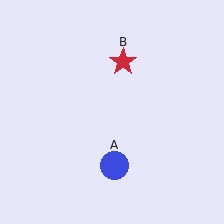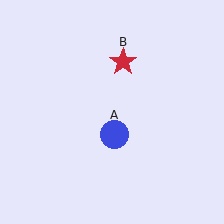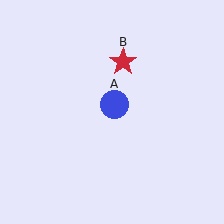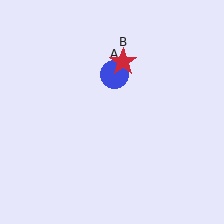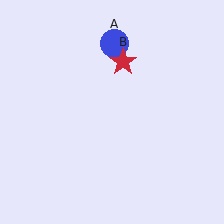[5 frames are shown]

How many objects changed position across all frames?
1 object changed position: blue circle (object A).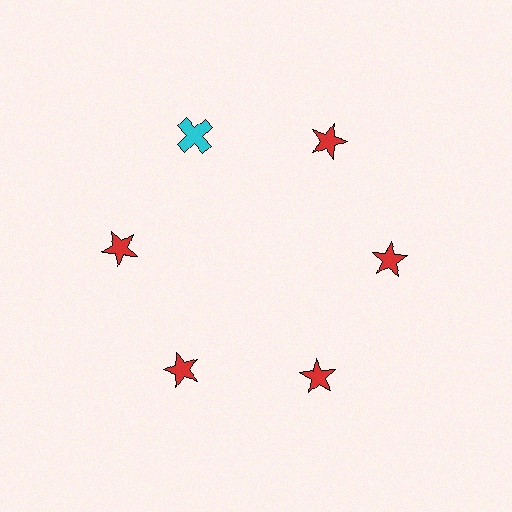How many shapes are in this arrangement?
There are 6 shapes arranged in a ring pattern.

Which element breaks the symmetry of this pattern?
The cyan cross at roughly the 11 o'clock position breaks the symmetry. All other shapes are red stars.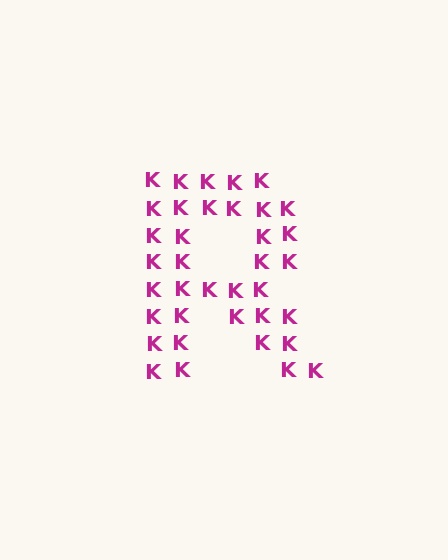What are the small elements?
The small elements are letter K's.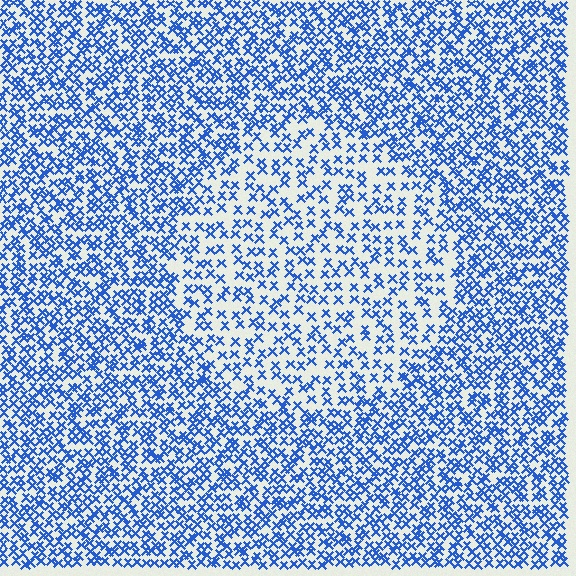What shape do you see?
I see a circle.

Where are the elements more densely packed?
The elements are more densely packed outside the circle boundary.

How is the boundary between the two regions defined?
The boundary is defined by a change in element density (approximately 1.9x ratio). All elements are the same color, size, and shape.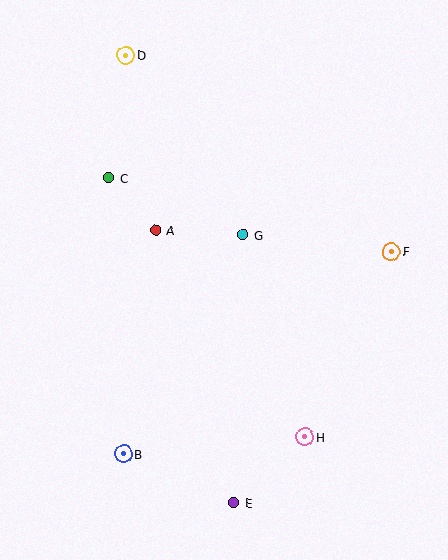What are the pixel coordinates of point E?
Point E is at (234, 503).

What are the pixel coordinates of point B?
Point B is at (123, 454).